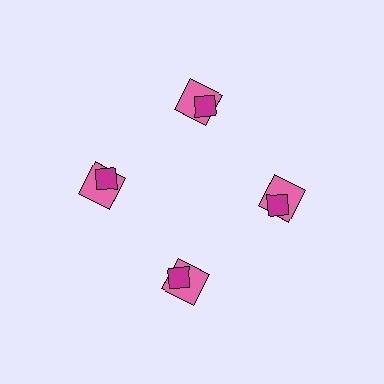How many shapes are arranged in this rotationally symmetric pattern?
There are 8 shapes, arranged in 4 groups of 2.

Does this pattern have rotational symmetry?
Yes, this pattern has 4-fold rotational symmetry. It looks the same after rotating 90 degrees around the center.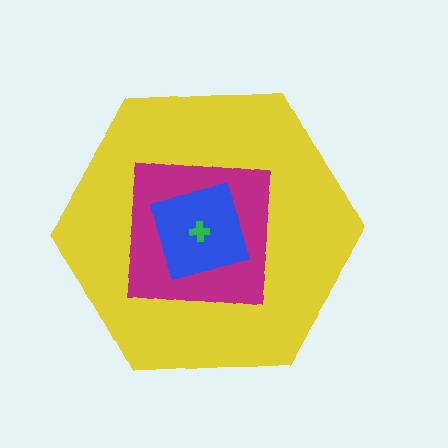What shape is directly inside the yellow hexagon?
The magenta square.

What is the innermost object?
The green cross.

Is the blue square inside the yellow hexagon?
Yes.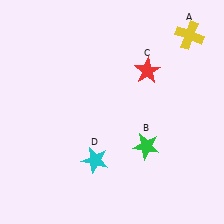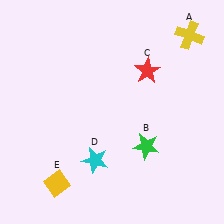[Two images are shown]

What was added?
A yellow diamond (E) was added in Image 2.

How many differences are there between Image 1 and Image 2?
There is 1 difference between the two images.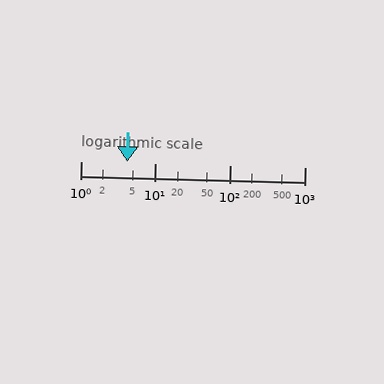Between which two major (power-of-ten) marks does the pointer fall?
The pointer is between 1 and 10.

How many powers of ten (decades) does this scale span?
The scale spans 3 decades, from 1 to 1000.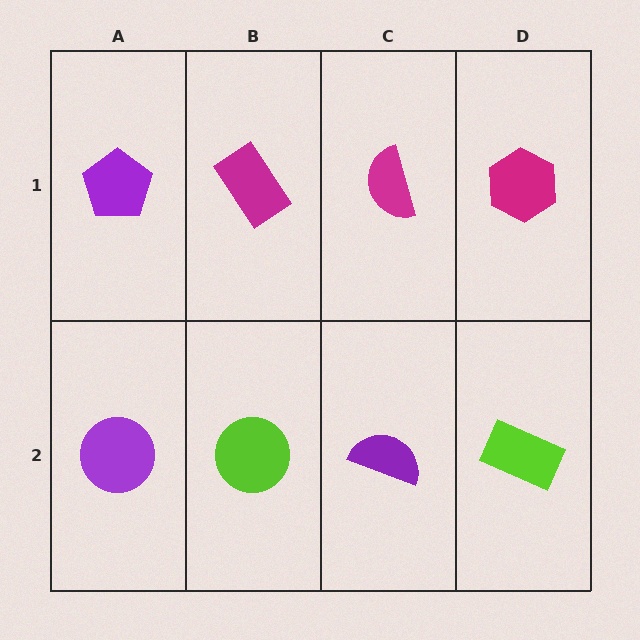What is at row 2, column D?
A lime rectangle.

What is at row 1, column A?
A purple pentagon.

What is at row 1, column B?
A magenta rectangle.